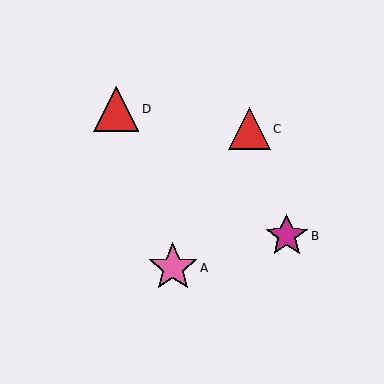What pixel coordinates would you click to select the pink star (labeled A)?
Click at (173, 268) to select the pink star A.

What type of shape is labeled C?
Shape C is a red triangle.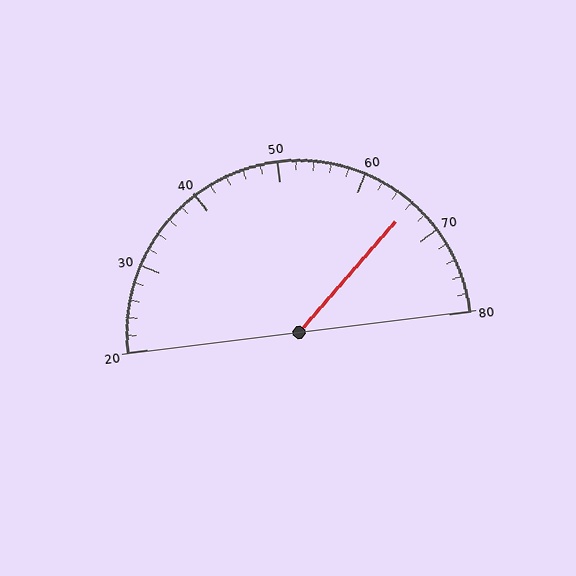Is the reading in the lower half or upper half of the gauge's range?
The reading is in the upper half of the range (20 to 80).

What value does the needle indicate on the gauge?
The needle indicates approximately 66.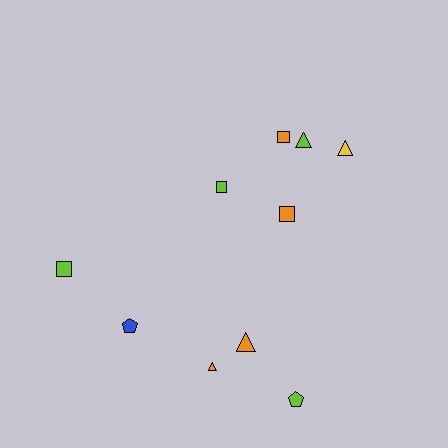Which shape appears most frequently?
Square, with 4 objects.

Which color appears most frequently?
Orange, with 4 objects.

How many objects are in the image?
There are 10 objects.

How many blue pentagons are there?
There is 1 blue pentagon.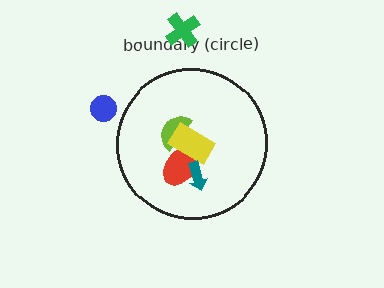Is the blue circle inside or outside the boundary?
Outside.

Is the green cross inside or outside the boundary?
Outside.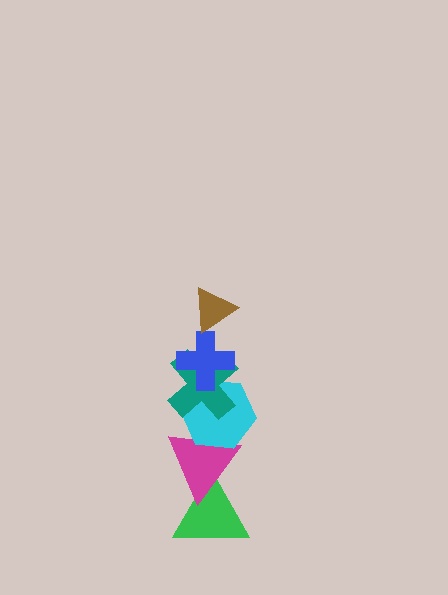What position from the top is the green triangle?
The green triangle is 6th from the top.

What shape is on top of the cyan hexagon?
The teal cross is on top of the cyan hexagon.